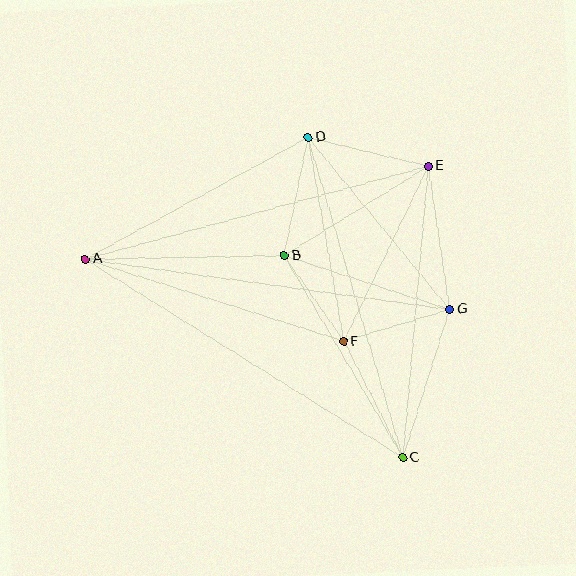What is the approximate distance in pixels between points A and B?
The distance between A and B is approximately 199 pixels.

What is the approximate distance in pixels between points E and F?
The distance between E and F is approximately 195 pixels.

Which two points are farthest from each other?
Points A and C are farthest from each other.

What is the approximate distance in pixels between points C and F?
The distance between C and F is approximately 130 pixels.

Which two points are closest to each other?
Points B and F are closest to each other.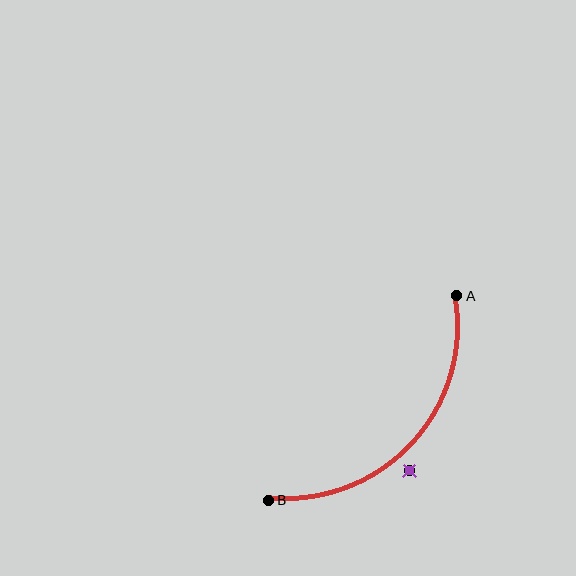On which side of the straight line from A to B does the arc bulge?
The arc bulges below and to the right of the straight line connecting A and B.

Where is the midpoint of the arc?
The arc midpoint is the point on the curve farthest from the straight line joining A and B. It sits below and to the right of that line.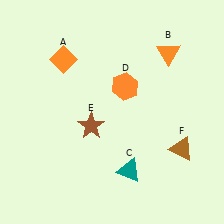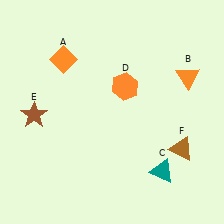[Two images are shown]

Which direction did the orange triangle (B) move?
The orange triangle (B) moved down.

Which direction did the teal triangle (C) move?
The teal triangle (C) moved right.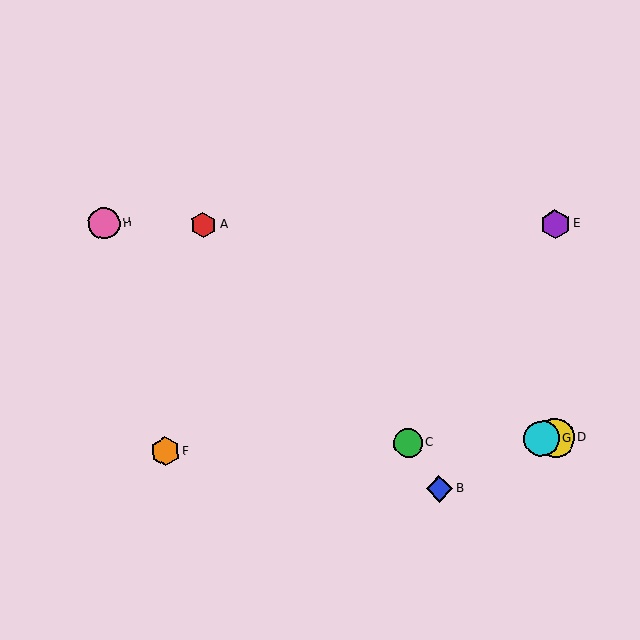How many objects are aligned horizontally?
4 objects (C, D, F, G) are aligned horizontally.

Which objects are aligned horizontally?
Objects C, D, F, G are aligned horizontally.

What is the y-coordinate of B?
Object B is at y≈489.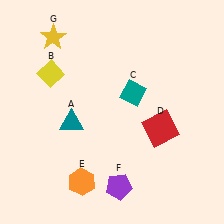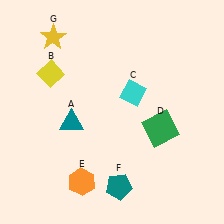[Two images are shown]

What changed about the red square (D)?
In Image 1, D is red. In Image 2, it changed to green.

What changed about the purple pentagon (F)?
In Image 1, F is purple. In Image 2, it changed to teal.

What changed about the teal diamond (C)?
In Image 1, C is teal. In Image 2, it changed to cyan.